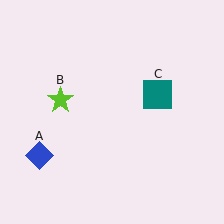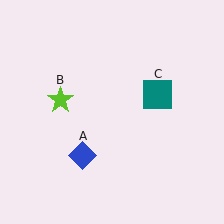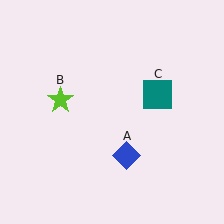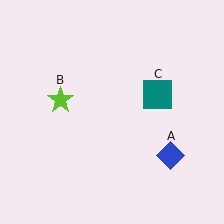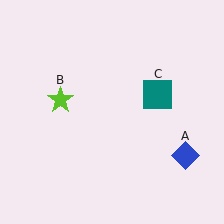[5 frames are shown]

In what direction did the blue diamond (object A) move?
The blue diamond (object A) moved right.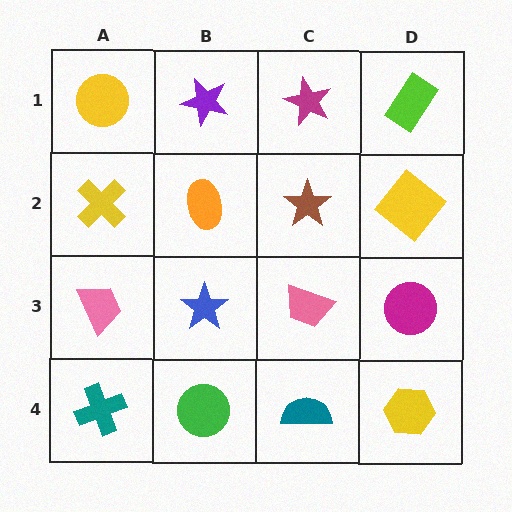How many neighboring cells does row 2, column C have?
4.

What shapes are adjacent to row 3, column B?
An orange ellipse (row 2, column B), a green circle (row 4, column B), a pink trapezoid (row 3, column A), a pink trapezoid (row 3, column C).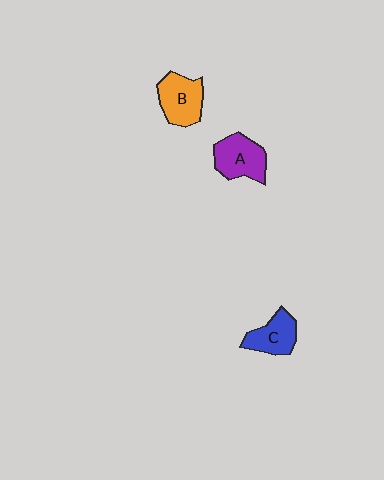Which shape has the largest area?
Shape A (purple).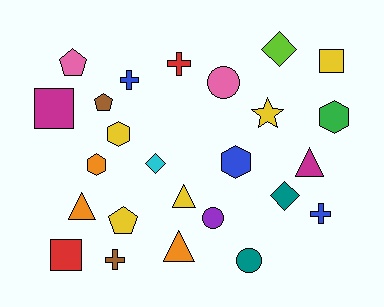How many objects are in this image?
There are 25 objects.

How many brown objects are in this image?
There are 2 brown objects.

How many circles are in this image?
There are 3 circles.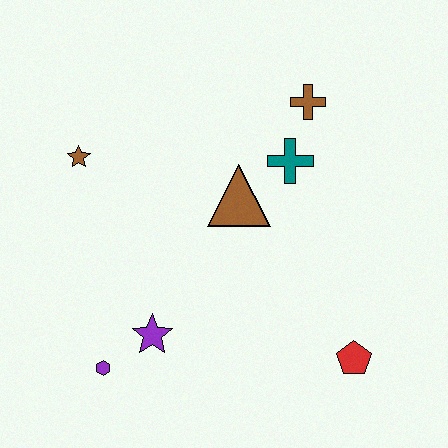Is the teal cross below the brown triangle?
No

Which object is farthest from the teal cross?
The purple hexagon is farthest from the teal cross.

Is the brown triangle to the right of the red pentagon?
No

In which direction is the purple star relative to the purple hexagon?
The purple star is to the right of the purple hexagon.